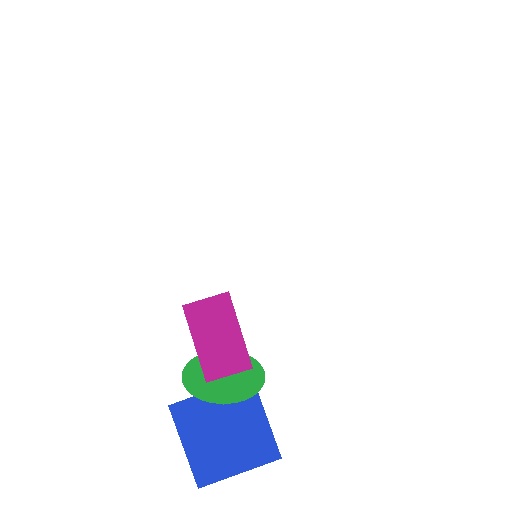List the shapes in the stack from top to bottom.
From top to bottom: the magenta rectangle, the green ellipse, the blue square.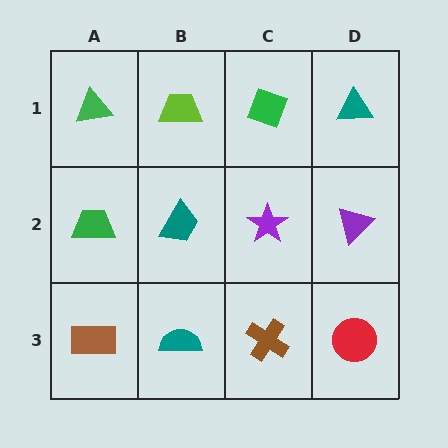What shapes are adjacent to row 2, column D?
A teal triangle (row 1, column D), a red circle (row 3, column D), a purple star (row 2, column C).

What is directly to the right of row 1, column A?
A lime trapezoid.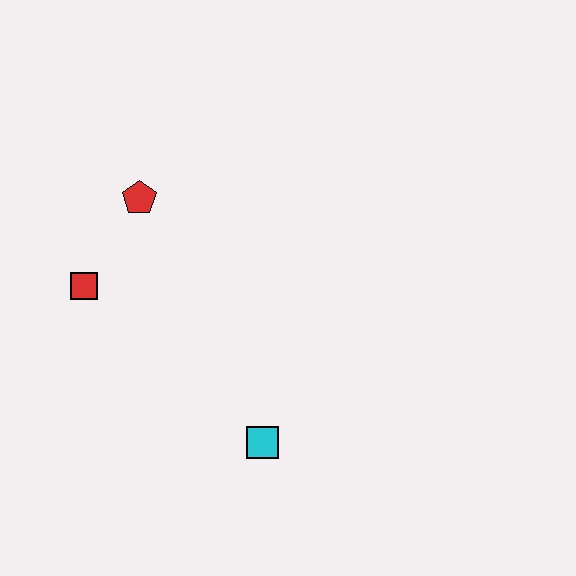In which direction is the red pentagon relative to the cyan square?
The red pentagon is above the cyan square.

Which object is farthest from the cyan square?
The red pentagon is farthest from the cyan square.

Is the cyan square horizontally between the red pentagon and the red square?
No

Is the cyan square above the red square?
No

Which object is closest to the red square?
The red pentagon is closest to the red square.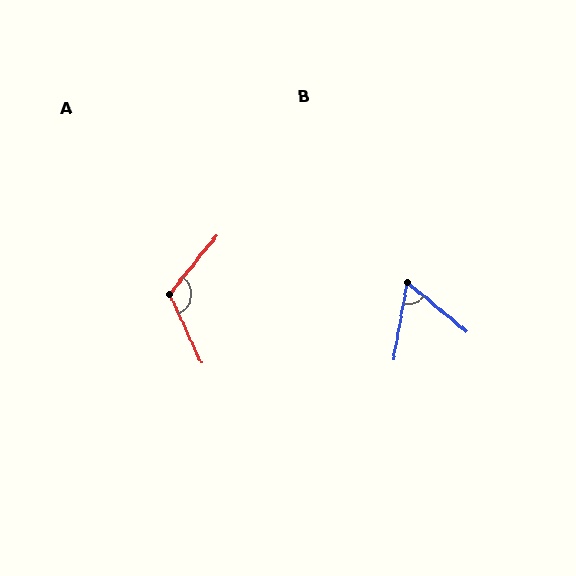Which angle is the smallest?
B, at approximately 60 degrees.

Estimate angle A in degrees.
Approximately 116 degrees.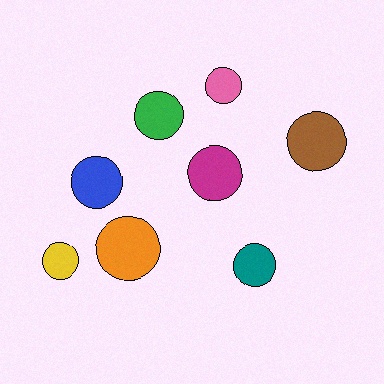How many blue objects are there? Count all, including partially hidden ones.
There is 1 blue object.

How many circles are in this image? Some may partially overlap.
There are 8 circles.